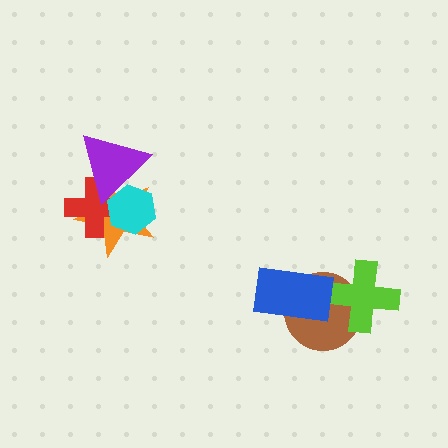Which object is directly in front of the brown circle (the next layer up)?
The lime cross is directly in front of the brown circle.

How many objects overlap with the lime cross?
1 object overlaps with the lime cross.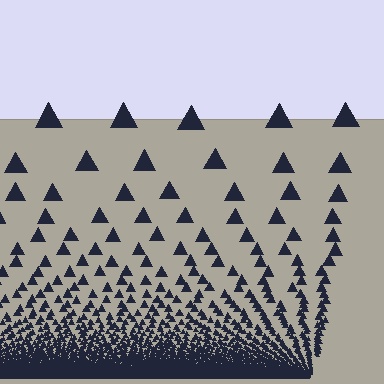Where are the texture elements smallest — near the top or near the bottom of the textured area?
Near the bottom.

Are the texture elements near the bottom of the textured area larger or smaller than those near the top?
Smaller. The gradient is inverted — elements near the bottom are smaller and denser.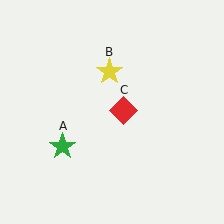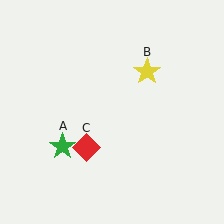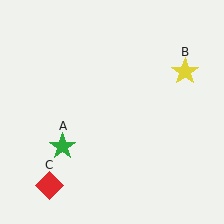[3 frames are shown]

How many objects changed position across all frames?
2 objects changed position: yellow star (object B), red diamond (object C).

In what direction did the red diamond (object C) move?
The red diamond (object C) moved down and to the left.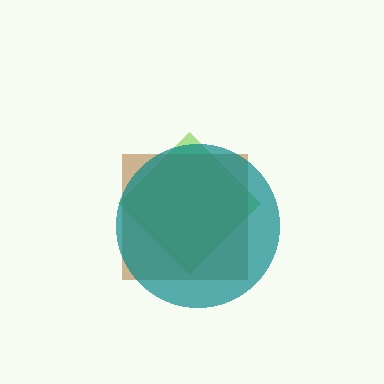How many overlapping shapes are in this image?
There are 3 overlapping shapes in the image.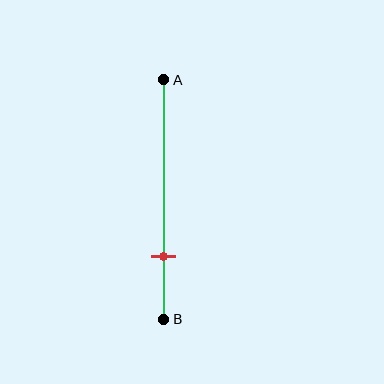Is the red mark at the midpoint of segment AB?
No, the mark is at about 75% from A, not at the 50% midpoint.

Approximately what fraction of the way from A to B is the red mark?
The red mark is approximately 75% of the way from A to B.